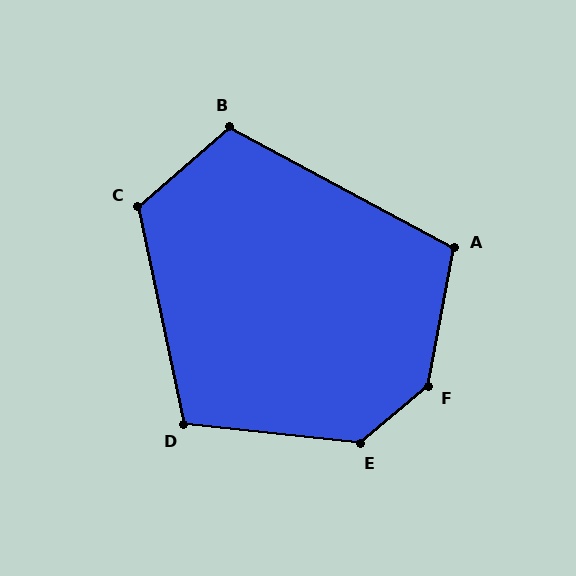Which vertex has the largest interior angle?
F, at approximately 141 degrees.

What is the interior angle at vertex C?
Approximately 119 degrees (obtuse).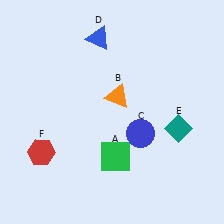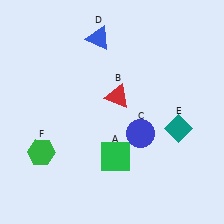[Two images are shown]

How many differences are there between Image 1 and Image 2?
There are 2 differences between the two images.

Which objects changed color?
B changed from orange to red. F changed from red to green.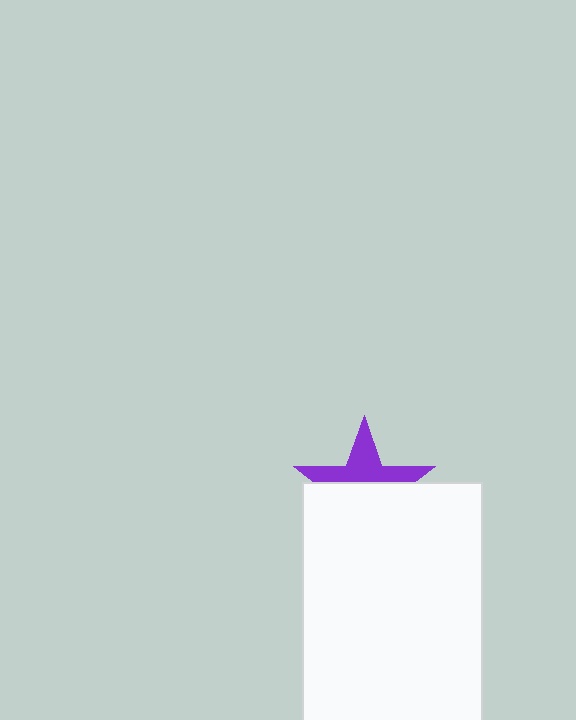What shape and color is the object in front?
The object in front is a white rectangle.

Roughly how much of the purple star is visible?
A small part of it is visible (roughly 43%).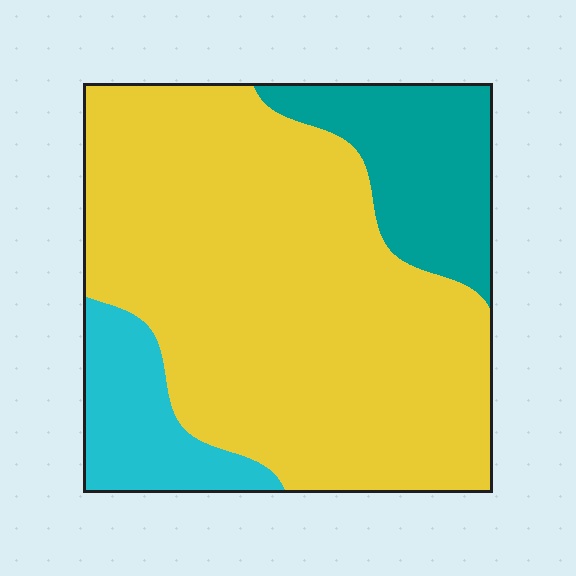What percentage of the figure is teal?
Teal covers 17% of the figure.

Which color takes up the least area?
Cyan, at roughly 10%.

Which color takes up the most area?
Yellow, at roughly 70%.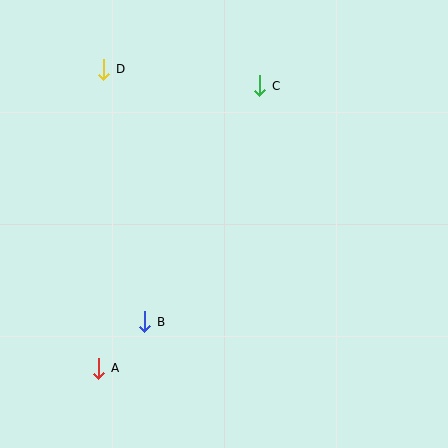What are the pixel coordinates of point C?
Point C is at (260, 86).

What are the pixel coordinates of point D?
Point D is at (104, 69).